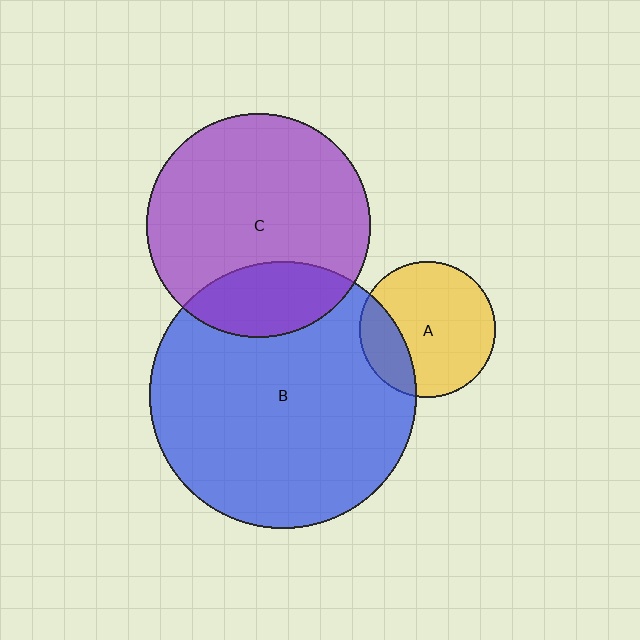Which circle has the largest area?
Circle B (blue).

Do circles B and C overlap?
Yes.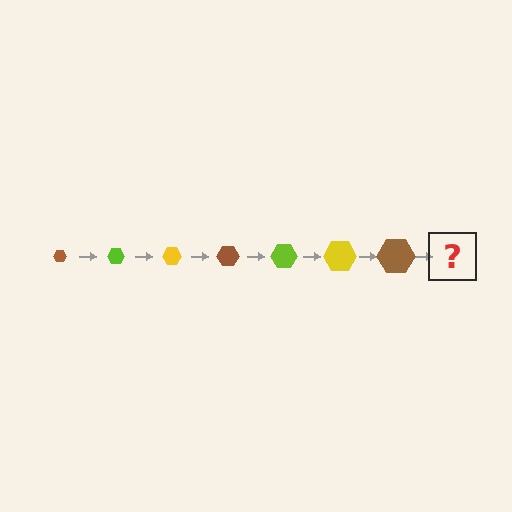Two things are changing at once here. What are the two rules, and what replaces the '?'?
The two rules are that the hexagon grows larger each step and the color cycles through brown, lime, and yellow. The '?' should be a lime hexagon, larger than the previous one.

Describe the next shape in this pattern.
It should be a lime hexagon, larger than the previous one.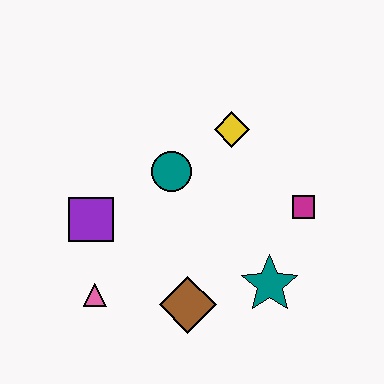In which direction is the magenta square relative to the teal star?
The magenta square is above the teal star.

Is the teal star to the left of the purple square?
No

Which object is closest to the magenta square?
The teal star is closest to the magenta square.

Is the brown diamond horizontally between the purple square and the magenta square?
Yes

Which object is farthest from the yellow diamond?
The pink triangle is farthest from the yellow diamond.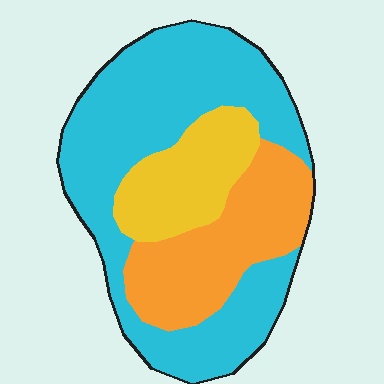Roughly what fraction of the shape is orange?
Orange covers about 25% of the shape.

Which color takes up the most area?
Cyan, at roughly 55%.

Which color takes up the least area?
Yellow, at roughly 20%.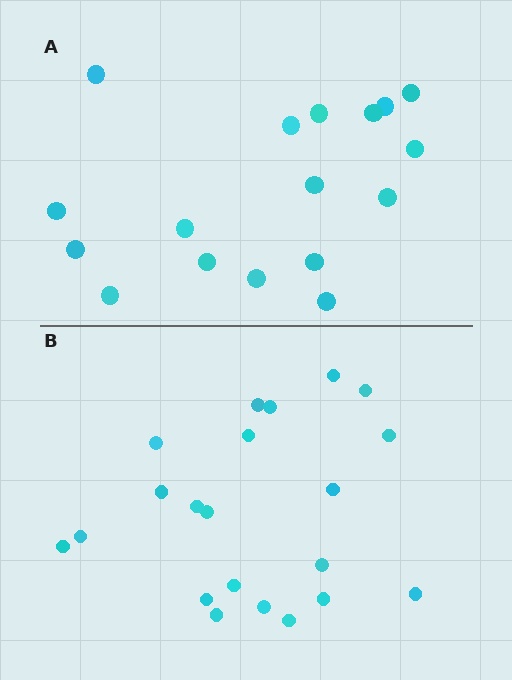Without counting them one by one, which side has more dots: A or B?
Region B (the bottom region) has more dots.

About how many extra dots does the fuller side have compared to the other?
Region B has about 4 more dots than region A.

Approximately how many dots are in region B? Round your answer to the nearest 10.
About 20 dots. (The exact count is 21, which rounds to 20.)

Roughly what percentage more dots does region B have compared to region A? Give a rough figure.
About 25% more.